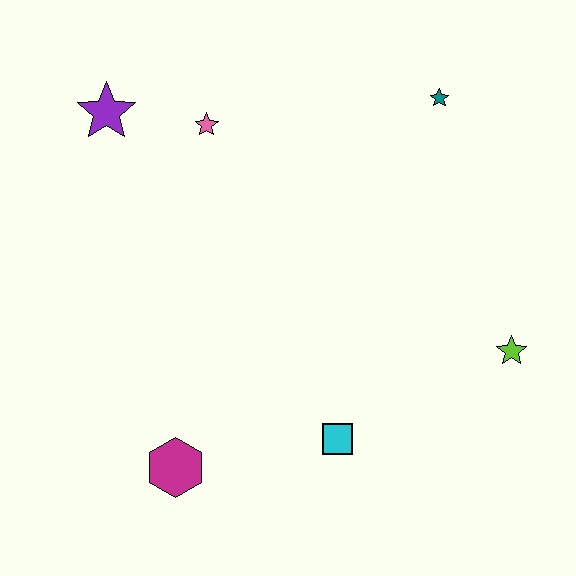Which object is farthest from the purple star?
The lime star is farthest from the purple star.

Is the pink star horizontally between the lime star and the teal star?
No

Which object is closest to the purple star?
The pink star is closest to the purple star.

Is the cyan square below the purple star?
Yes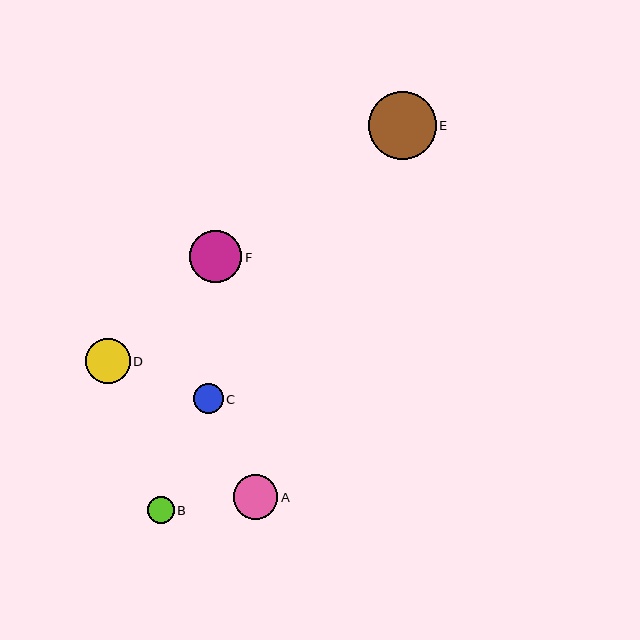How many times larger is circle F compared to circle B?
Circle F is approximately 1.9 times the size of circle B.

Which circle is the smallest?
Circle B is the smallest with a size of approximately 27 pixels.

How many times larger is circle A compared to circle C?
Circle A is approximately 1.5 times the size of circle C.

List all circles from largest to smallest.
From largest to smallest: E, F, D, A, C, B.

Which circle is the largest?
Circle E is the largest with a size of approximately 67 pixels.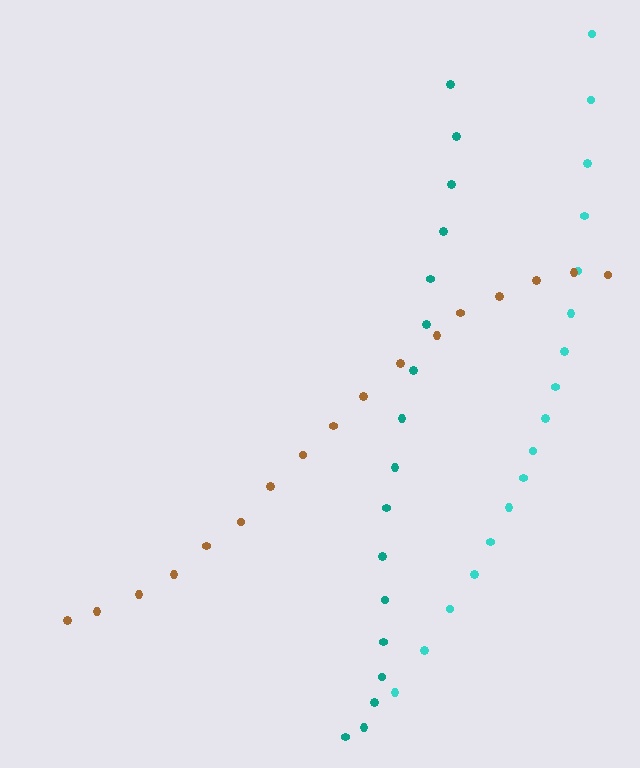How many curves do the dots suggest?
There are 3 distinct paths.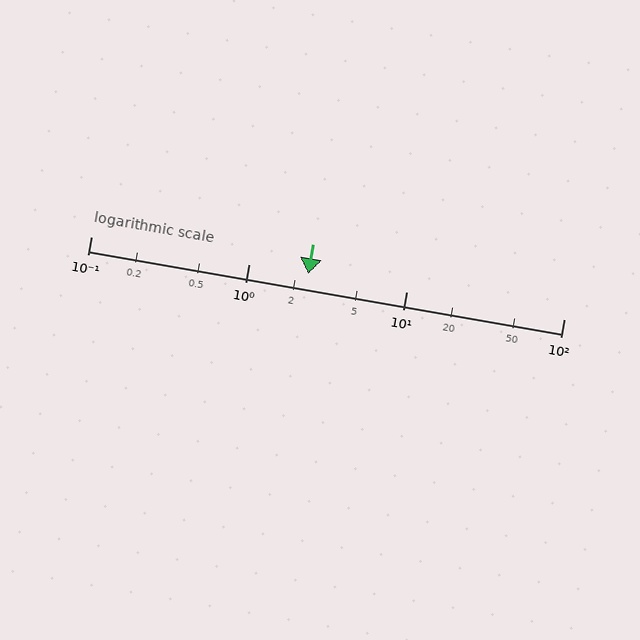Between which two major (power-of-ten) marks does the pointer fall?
The pointer is between 1 and 10.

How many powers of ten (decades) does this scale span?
The scale spans 3 decades, from 0.1 to 100.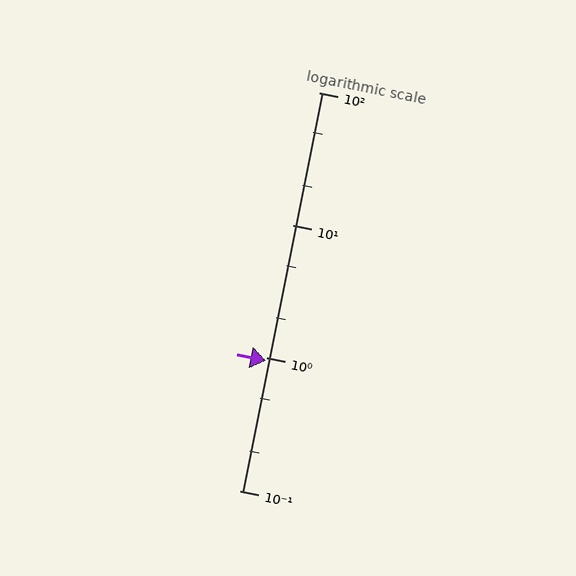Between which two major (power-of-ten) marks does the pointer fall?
The pointer is between 0.1 and 1.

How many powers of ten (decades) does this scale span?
The scale spans 3 decades, from 0.1 to 100.